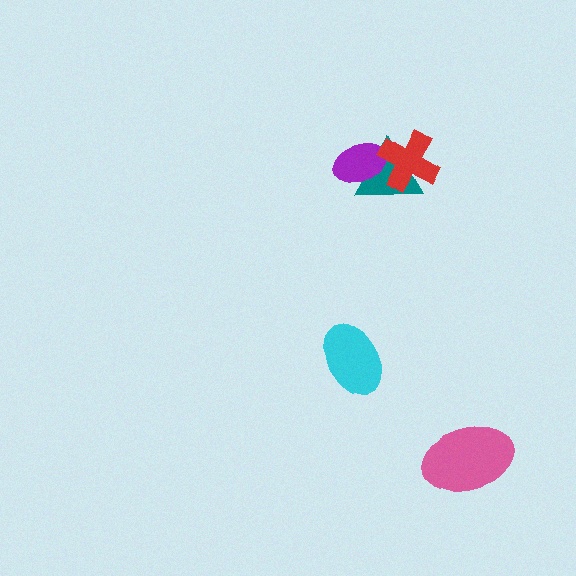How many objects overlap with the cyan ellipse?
0 objects overlap with the cyan ellipse.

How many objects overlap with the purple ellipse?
2 objects overlap with the purple ellipse.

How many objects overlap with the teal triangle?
2 objects overlap with the teal triangle.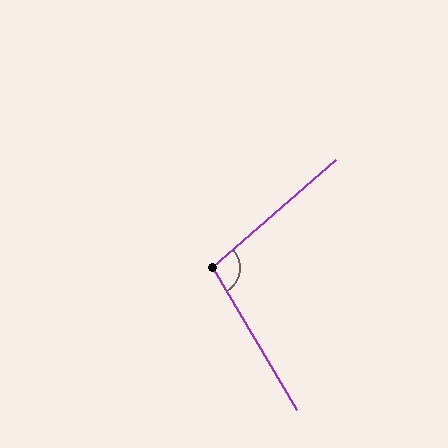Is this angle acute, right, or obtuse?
It is obtuse.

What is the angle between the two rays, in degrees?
Approximately 100 degrees.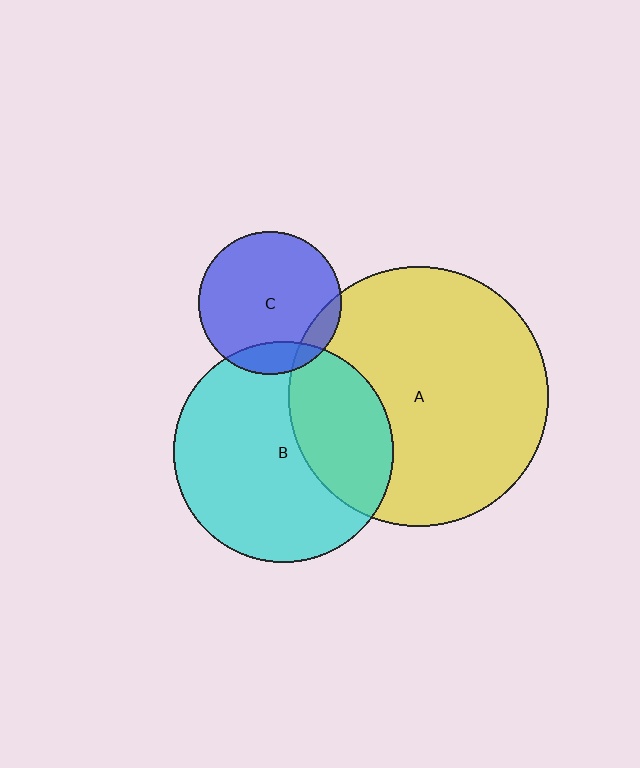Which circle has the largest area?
Circle A (yellow).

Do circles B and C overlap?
Yes.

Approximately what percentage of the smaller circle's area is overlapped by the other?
Approximately 15%.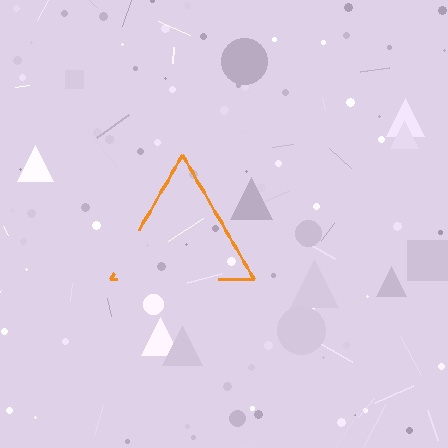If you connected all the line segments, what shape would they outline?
They would outline a triangle.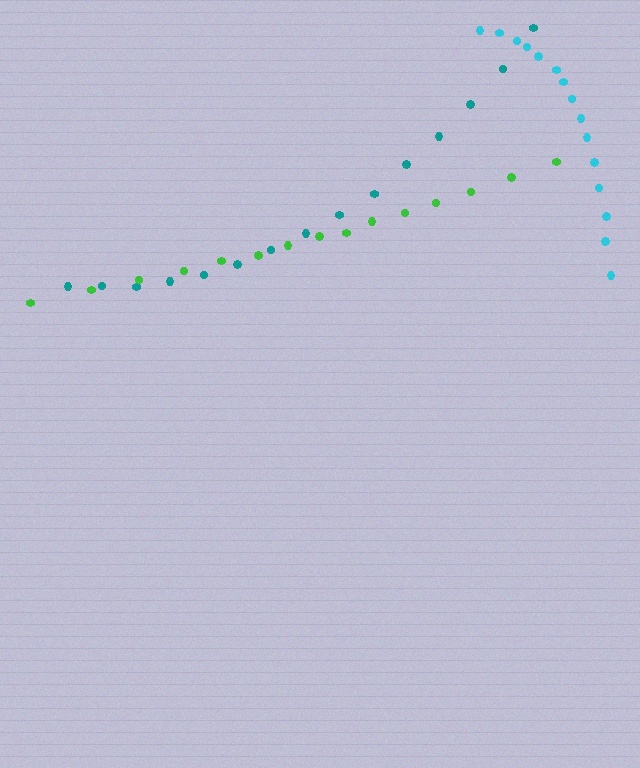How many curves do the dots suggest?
There are 3 distinct paths.